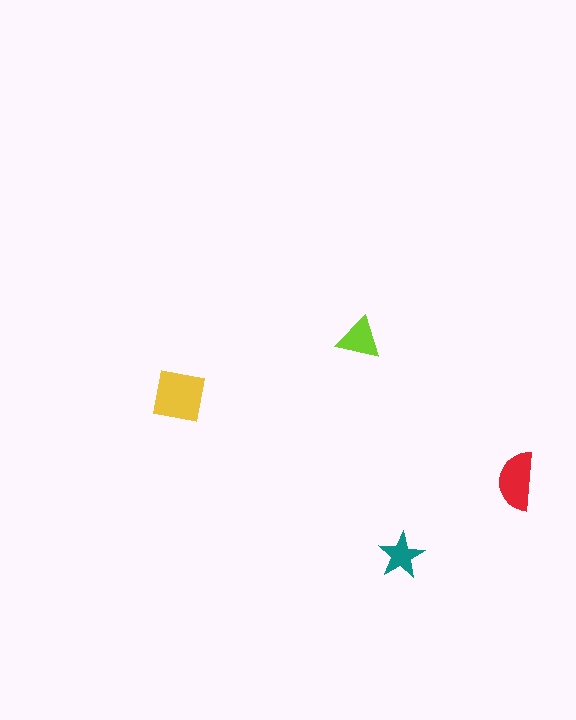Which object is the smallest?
The teal star.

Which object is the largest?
The yellow square.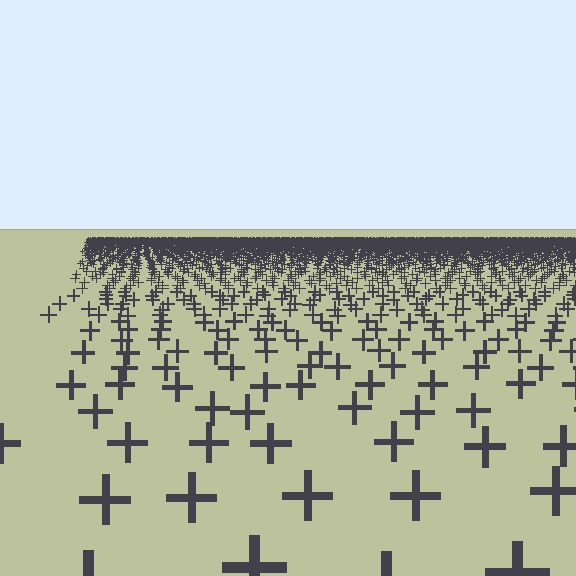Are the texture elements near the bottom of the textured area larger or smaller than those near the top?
Larger. Near the bottom, elements are closer to the viewer and appear at a bigger on-screen size.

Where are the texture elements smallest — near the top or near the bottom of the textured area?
Near the top.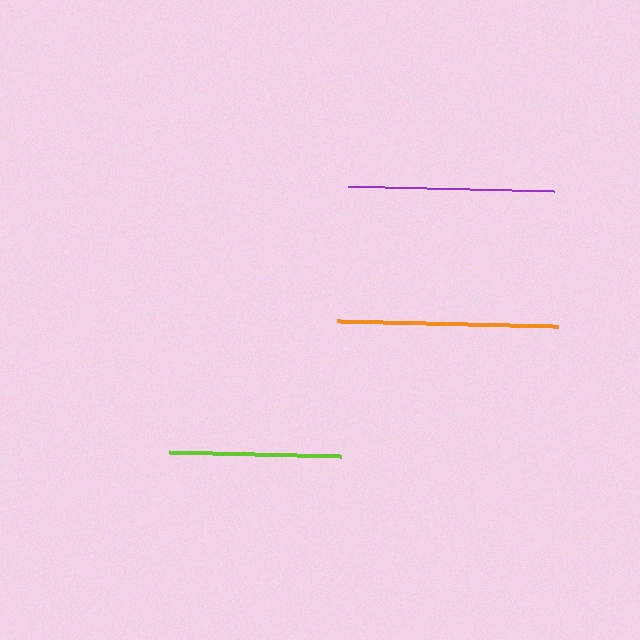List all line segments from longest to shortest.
From longest to shortest: orange, purple, lime.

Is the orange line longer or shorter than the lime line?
The orange line is longer than the lime line.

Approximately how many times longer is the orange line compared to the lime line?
The orange line is approximately 1.3 times the length of the lime line.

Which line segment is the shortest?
The lime line is the shortest at approximately 172 pixels.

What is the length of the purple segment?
The purple segment is approximately 206 pixels long.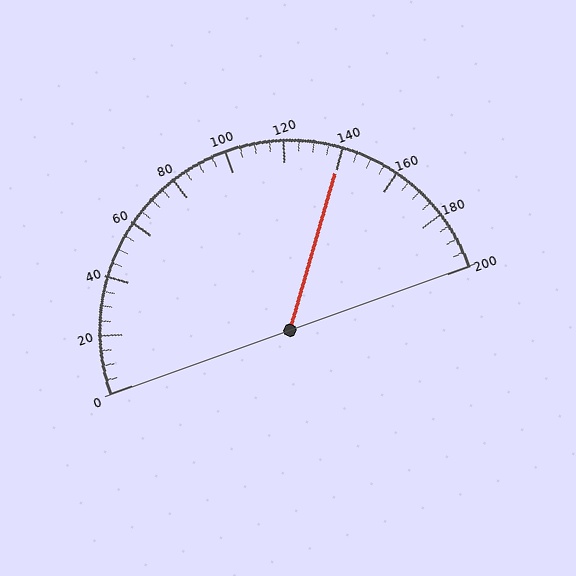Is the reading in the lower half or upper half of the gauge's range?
The reading is in the upper half of the range (0 to 200).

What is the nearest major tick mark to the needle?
The nearest major tick mark is 140.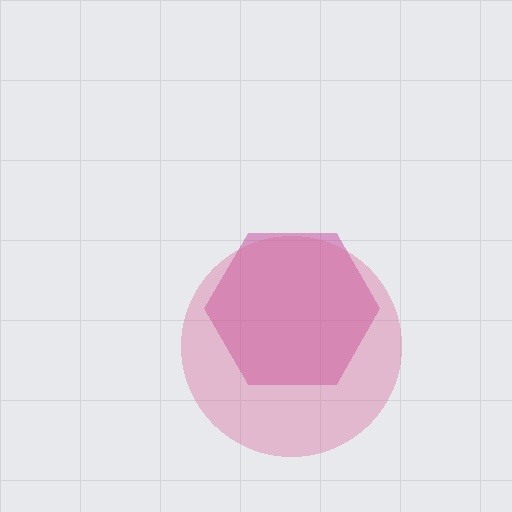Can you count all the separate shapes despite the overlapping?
Yes, there are 2 separate shapes.